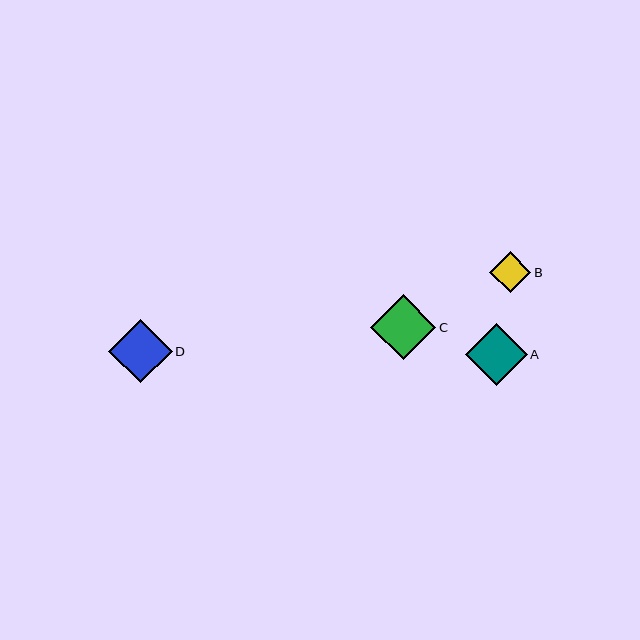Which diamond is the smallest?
Diamond B is the smallest with a size of approximately 41 pixels.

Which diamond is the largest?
Diamond C is the largest with a size of approximately 65 pixels.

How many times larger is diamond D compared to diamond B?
Diamond D is approximately 1.6 times the size of diamond B.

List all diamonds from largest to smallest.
From largest to smallest: C, D, A, B.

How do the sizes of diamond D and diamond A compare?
Diamond D and diamond A are approximately the same size.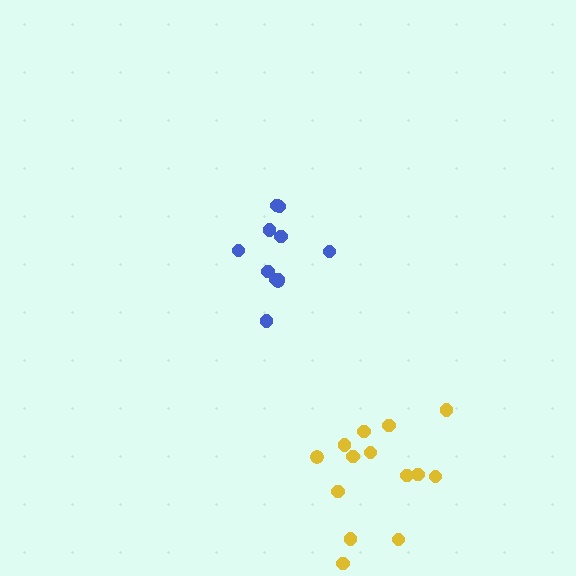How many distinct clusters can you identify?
There are 2 distinct clusters.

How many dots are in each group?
Group 1: 11 dots, Group 2: 14 dots (25 total).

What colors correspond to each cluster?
The clusters are colored: blue, yellow.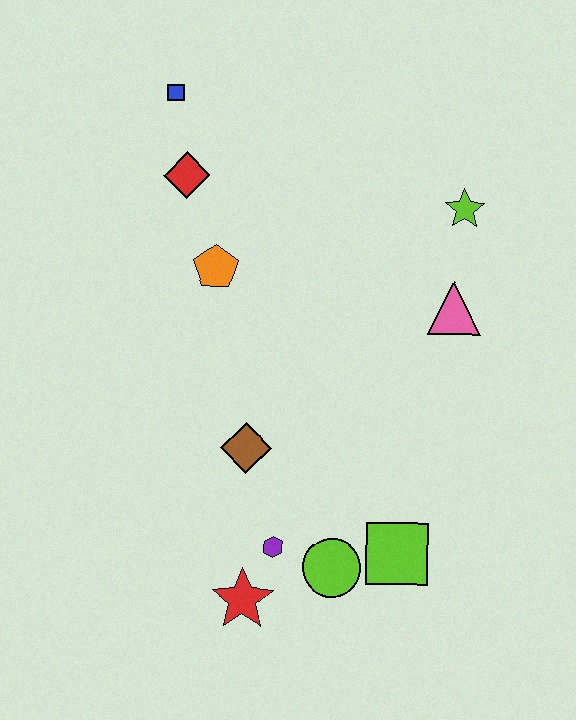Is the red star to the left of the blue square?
No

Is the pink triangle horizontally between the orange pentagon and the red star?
No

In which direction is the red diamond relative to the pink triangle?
The red diamond is to the left of the pink triangle.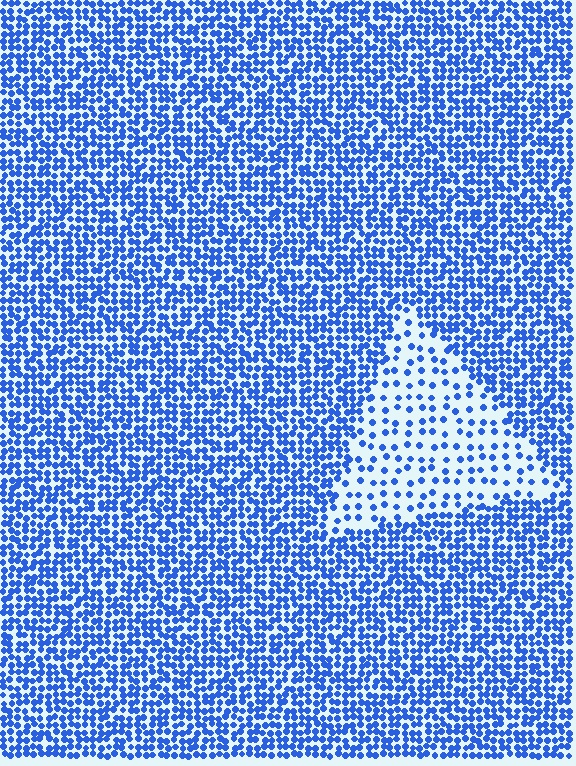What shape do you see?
I see a triangle.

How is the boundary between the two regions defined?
The boundary is defined by a change in element density (approximately 2.7x ratio). All elements are the same color, size, and shape.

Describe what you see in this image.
The image contains small blue elements arranged at two different densities. A triangle-shaped region is visible where the elements are less densely packed than the surrounding area.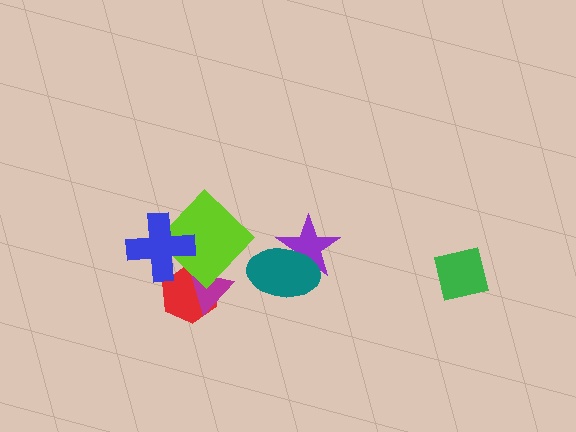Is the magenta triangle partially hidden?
Yes, it is partially covered by another shape.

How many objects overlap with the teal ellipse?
1 object overlaps with the teal ellipse.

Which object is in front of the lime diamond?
The blue cross is in front of the lime diamond.